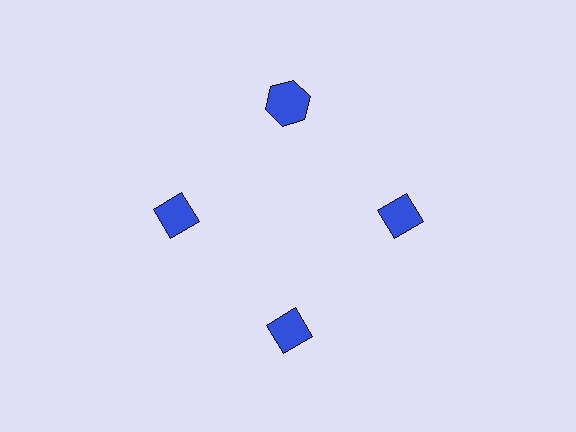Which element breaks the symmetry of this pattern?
The blue hexagon at roughly the 12 o'clock position breaks the symmetry. All other shapes are blue diamonds.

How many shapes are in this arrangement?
There are 4 shapes arranged in a ring pattern.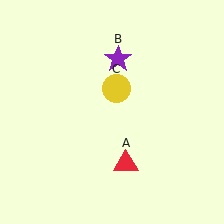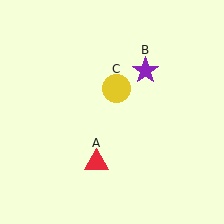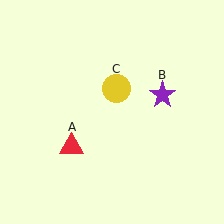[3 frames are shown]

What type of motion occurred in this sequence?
The red triangle (object A), purple star (object B) rotated clockwise around the center of the scene.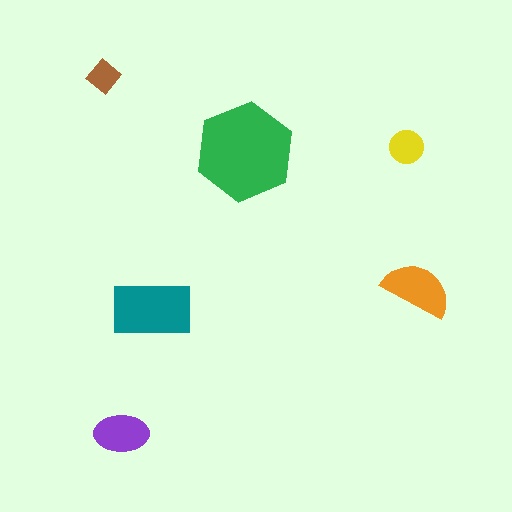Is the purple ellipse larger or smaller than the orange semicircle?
Smaller.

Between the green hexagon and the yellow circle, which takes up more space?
The green hexagon.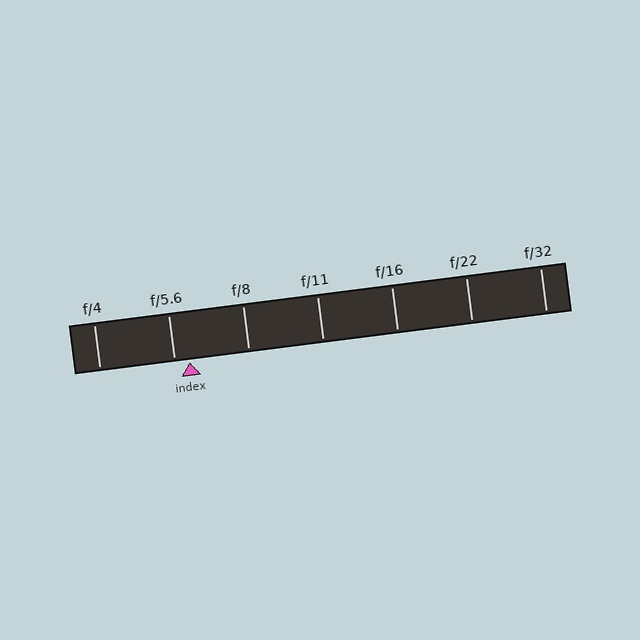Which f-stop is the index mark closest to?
The index mark is closest to f/5.6.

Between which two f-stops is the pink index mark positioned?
The index mark is between f/5.6 and f/8.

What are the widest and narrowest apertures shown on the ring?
The widest aperture shown is f/4 and the narrowest is f/32.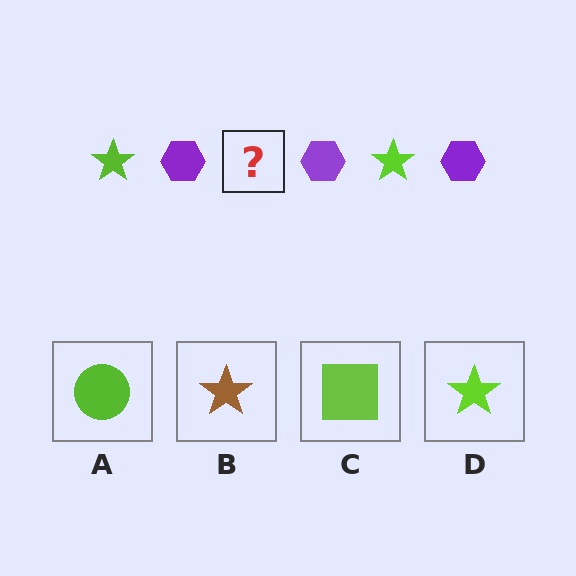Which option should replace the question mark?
Option D.